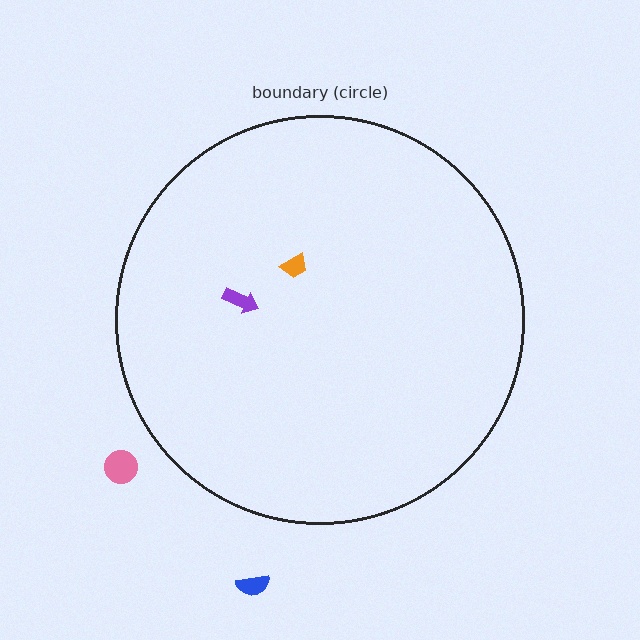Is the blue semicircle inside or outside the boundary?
Outside.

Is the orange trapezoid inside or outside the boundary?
Inside.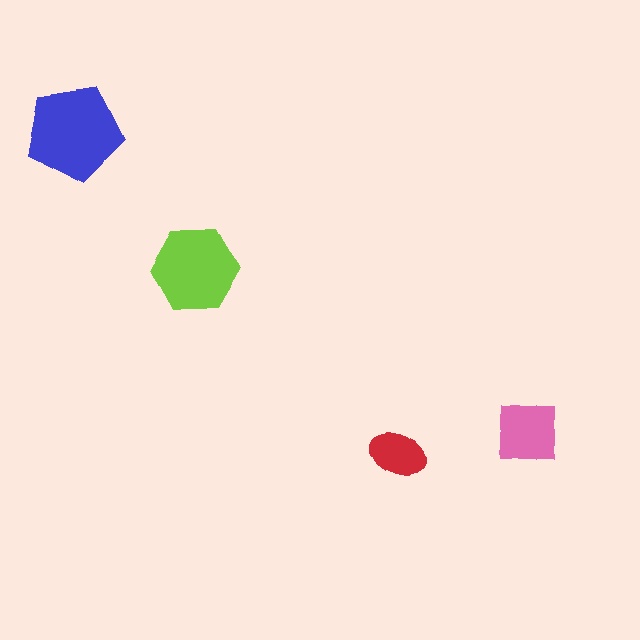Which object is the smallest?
The red ellipse.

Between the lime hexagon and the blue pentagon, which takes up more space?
The blue pentagon.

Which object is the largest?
The blue pentagon.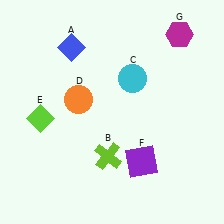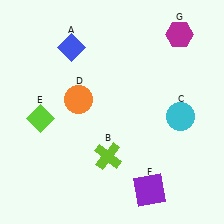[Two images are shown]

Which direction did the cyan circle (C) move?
The cyan circle (C) moved right.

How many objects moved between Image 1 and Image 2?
2 objects moved between the two images.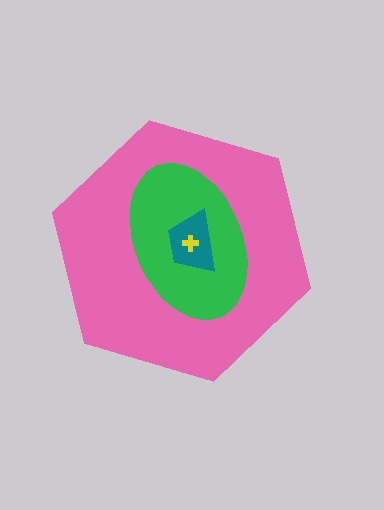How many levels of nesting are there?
4.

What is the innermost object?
The yellow cross.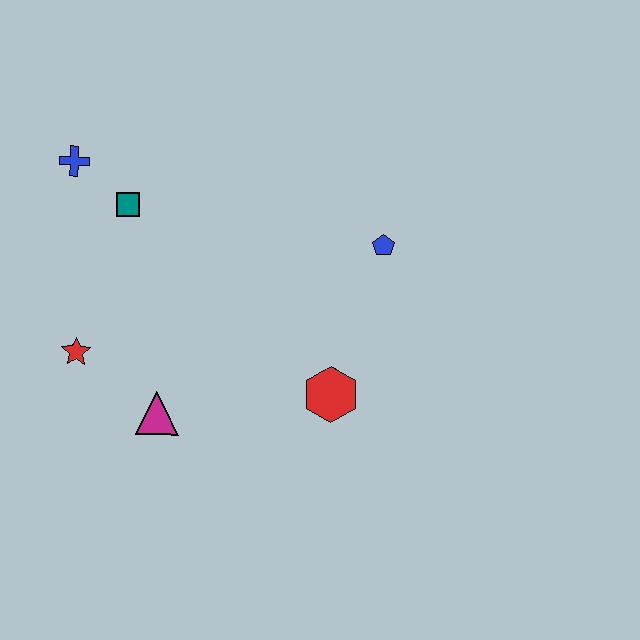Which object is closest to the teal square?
The blue cross is closest to the teal square.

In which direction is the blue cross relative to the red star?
The blue cross is above the red star.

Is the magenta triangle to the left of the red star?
No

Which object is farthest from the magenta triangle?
The blue pentagon is farthest from the magenta triangle.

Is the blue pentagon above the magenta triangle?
Yes